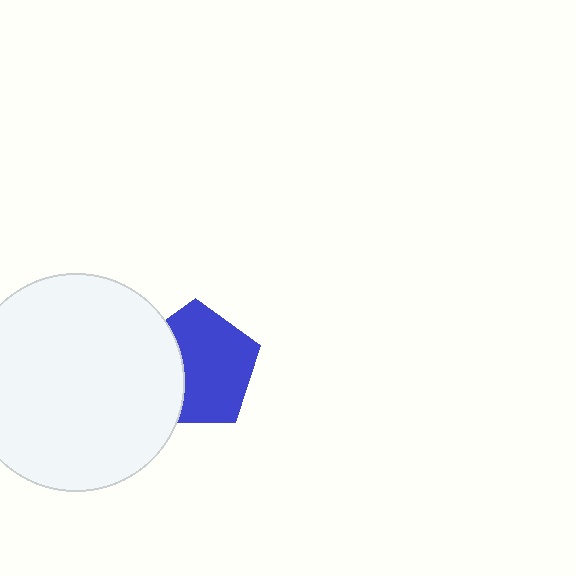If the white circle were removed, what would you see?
You would see the complete blue pentagon.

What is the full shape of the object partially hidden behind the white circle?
The partially hidden object is a blue pentagon.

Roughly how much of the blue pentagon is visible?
Most of it is visible (roughly 67%).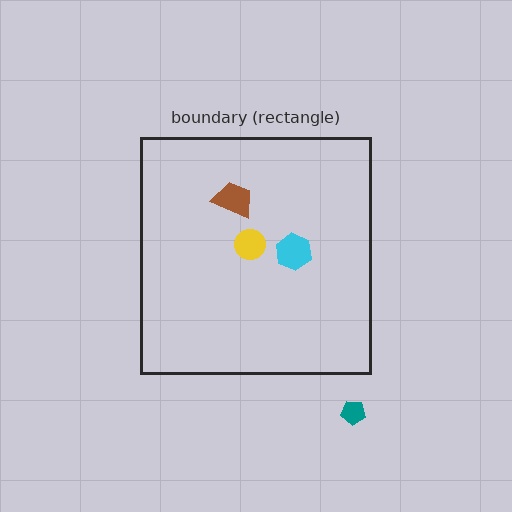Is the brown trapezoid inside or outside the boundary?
Inside.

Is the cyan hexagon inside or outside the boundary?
Inside.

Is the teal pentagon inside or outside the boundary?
Outside.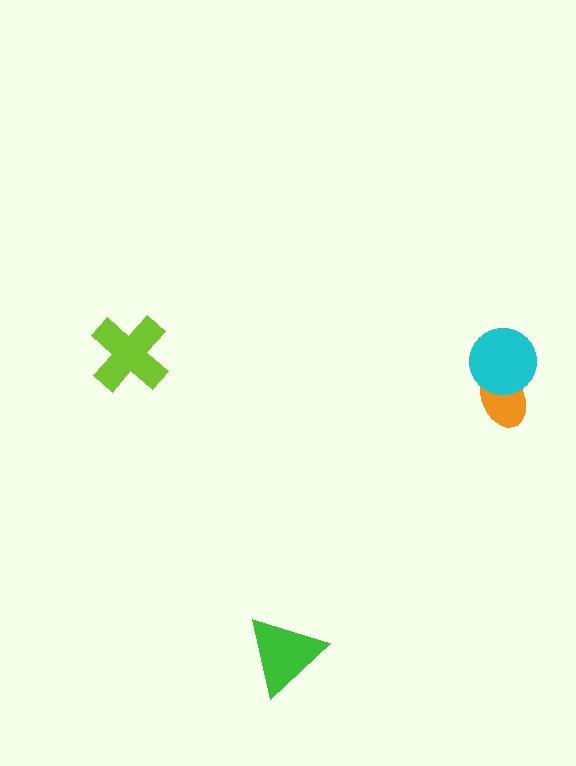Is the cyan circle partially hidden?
No, no other shape covers it.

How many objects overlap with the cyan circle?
1 object overlaps with the cyan circle.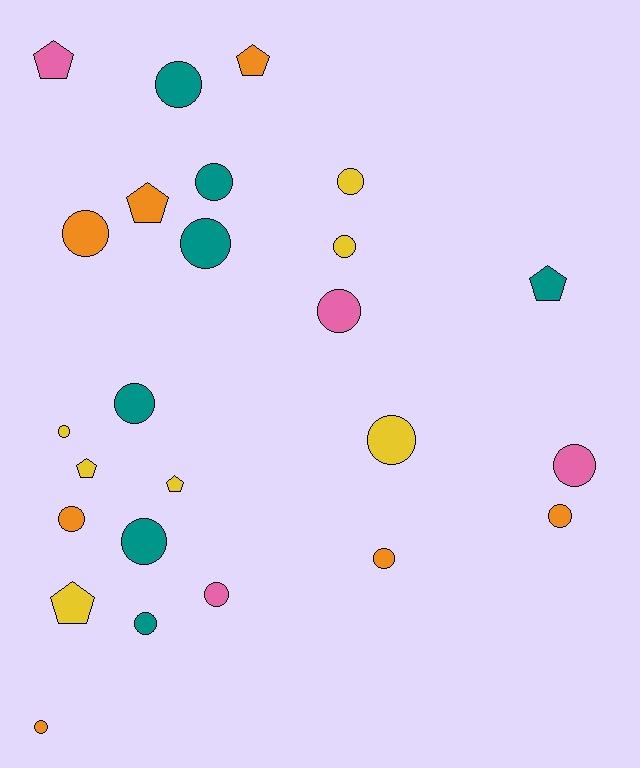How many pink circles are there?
There are 3 pink circles.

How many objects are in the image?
There are 25 objects.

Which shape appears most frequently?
Circle, with 18 objects.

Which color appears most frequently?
Orange, with 7 objects.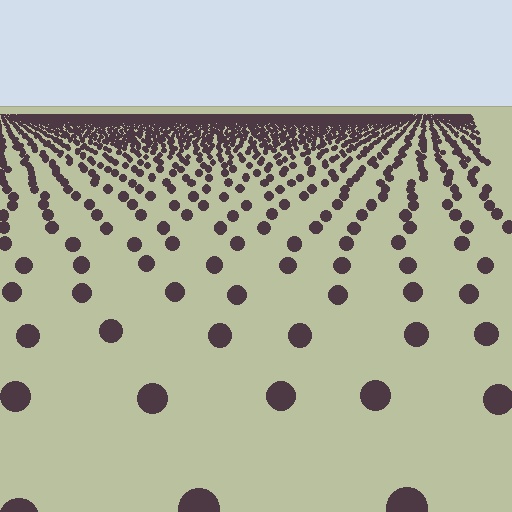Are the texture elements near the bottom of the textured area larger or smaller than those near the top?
Larger. Near the bottom, elements are closer to the viewer and appear at a bigger on-screen size.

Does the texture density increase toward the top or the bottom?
Density increases toward the top.